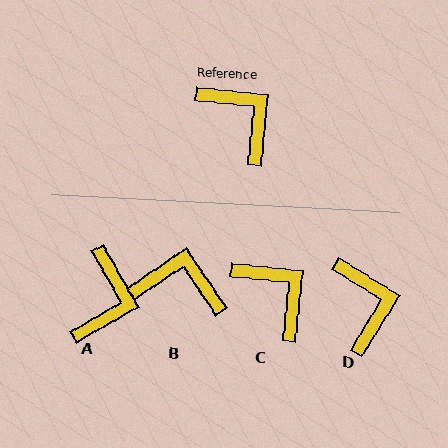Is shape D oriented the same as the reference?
No, it is off by about 26 degrees.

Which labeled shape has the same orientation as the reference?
C.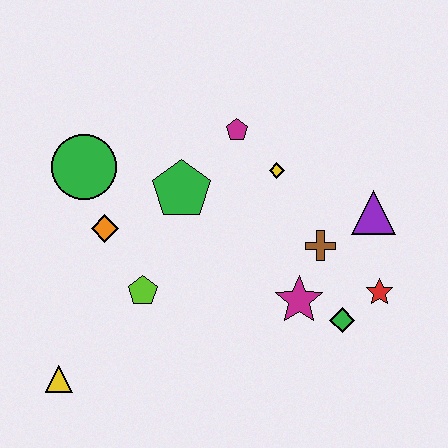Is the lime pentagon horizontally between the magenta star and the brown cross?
No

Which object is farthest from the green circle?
The red star is farthest from the green circle.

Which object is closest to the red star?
The green diamond is closest to the red star.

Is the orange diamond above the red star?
Yes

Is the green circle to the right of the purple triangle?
No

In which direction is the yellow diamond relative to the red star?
The yellow diamond is above the red star.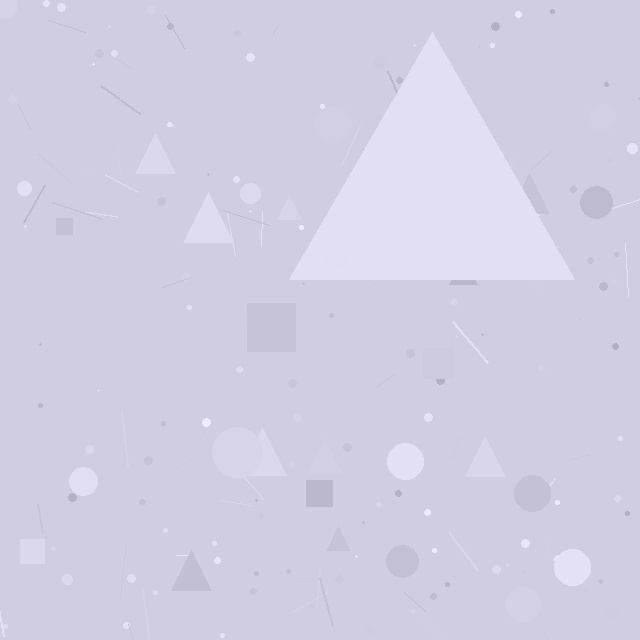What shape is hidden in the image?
A triangle is hidden in the image.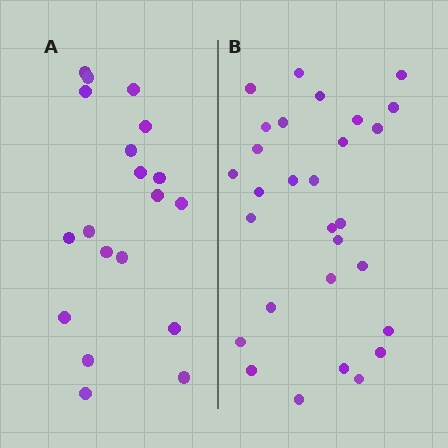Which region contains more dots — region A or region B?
Region B (the right region) has more dots.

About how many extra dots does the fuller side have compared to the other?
Region B has roughly 10 or so more dots than region A.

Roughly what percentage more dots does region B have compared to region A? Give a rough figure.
About 55% more.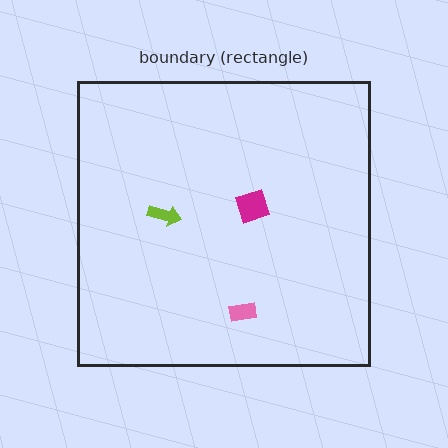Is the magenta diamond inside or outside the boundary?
Inside.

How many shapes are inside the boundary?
3 inside, 0 outside.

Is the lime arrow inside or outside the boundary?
Inside.